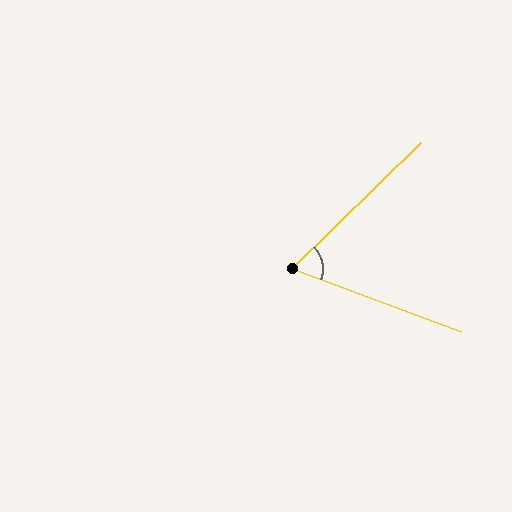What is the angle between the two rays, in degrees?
Approximately 65 degrees.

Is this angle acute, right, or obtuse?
It is acute.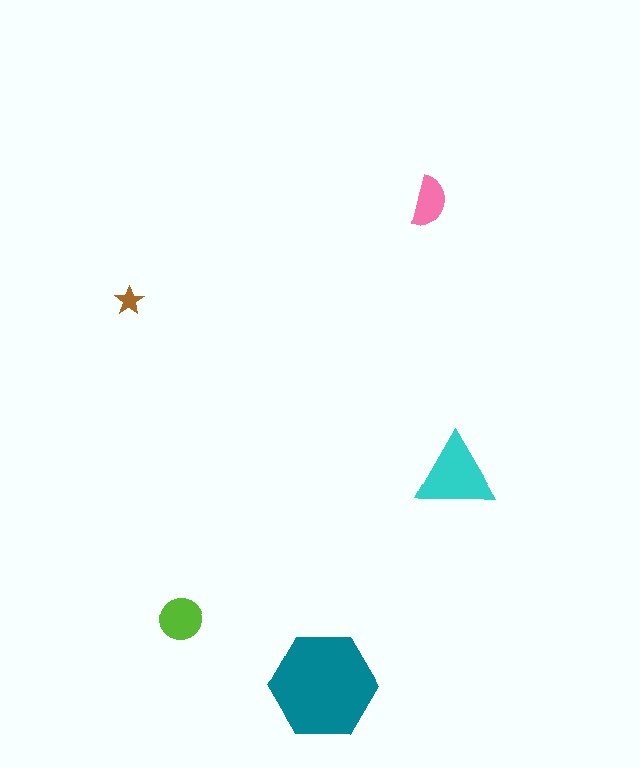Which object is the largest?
The teal hexagon.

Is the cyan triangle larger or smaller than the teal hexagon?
Smaller.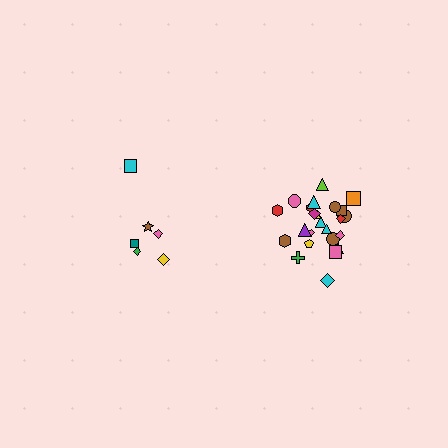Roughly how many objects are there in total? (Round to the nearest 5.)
Roughly 30 objects in total.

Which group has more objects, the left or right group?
The right group.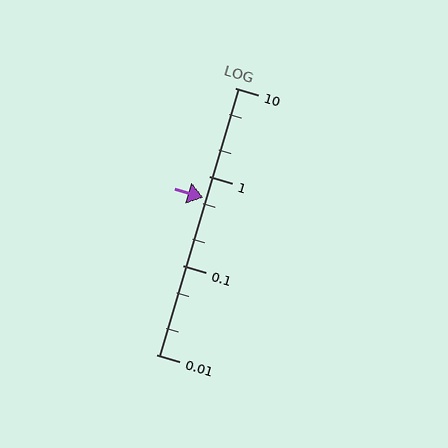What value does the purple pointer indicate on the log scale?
The pointer indicates approximately 0.58.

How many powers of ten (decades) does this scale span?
The scale spans 3 decades, from 0.01 to 10.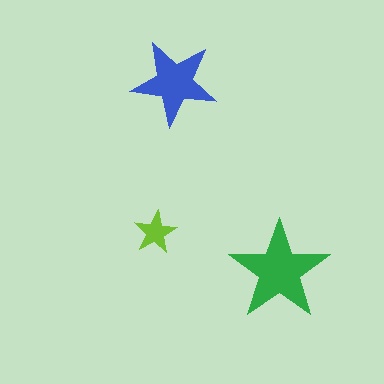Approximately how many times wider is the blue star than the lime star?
About 2 times wider.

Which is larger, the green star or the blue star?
The green one.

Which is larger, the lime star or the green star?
The green one.